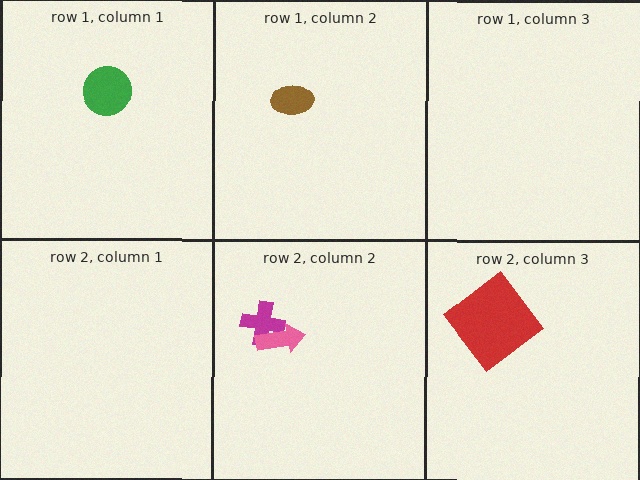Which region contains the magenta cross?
The row 2, column 2 region.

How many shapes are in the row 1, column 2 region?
1.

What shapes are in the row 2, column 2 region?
The magenta cross, the pink arrow.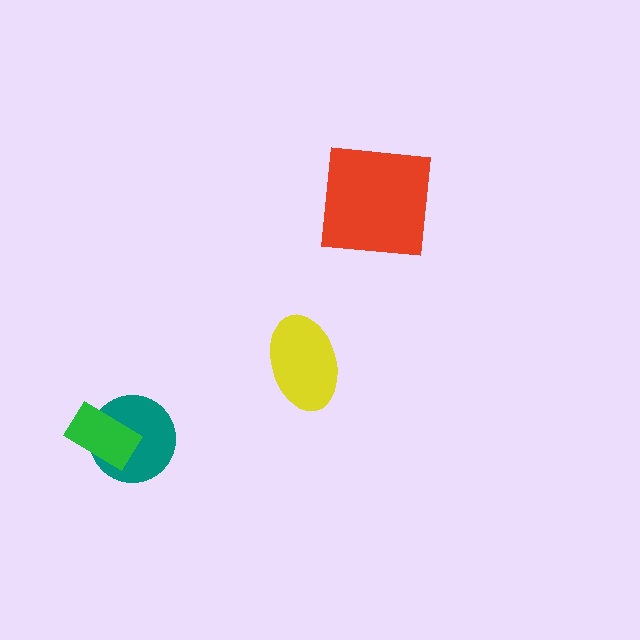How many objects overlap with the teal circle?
1 object overlaps with the teal circle.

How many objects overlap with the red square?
0 objects overlap with the red square.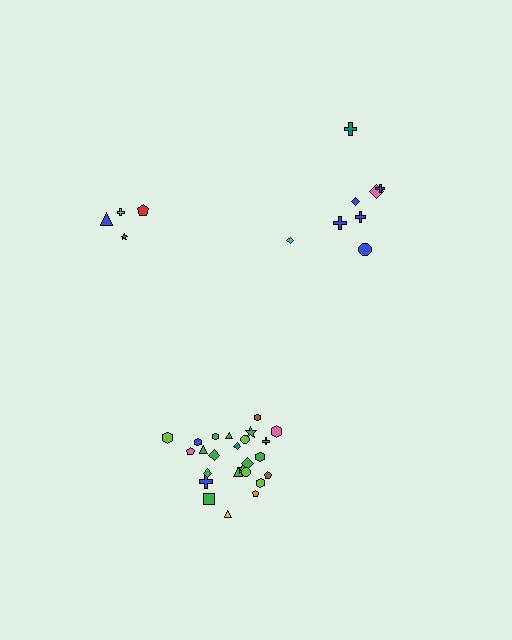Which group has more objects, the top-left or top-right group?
The top-right group.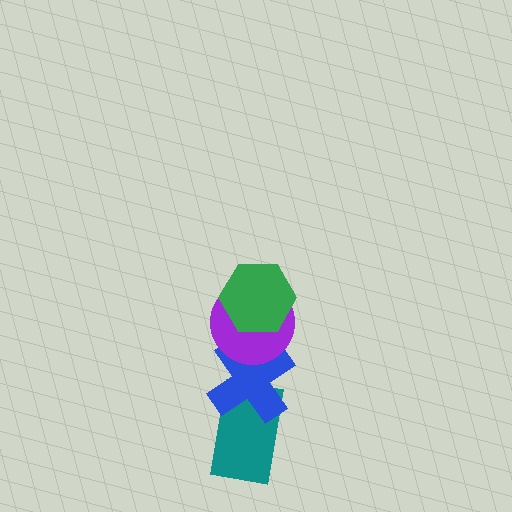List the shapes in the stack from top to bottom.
From top to bottom: the green hexagon, the purple circle, the blue cross, the teal rectangle.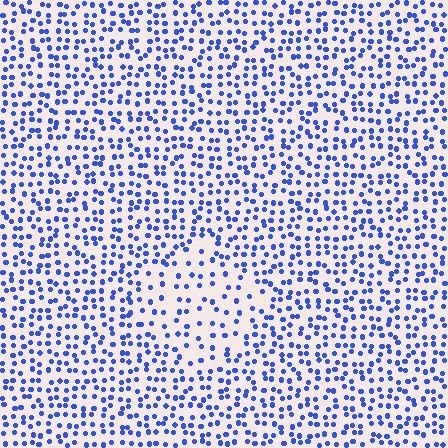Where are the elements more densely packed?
The elements are more densely packed outside the diamond boundary.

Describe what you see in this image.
The image contains small blue elements arranged at two different densities. A diamond-shaped region is visible where the elements are less densely packed than the surrounding area.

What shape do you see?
I see a diamond.